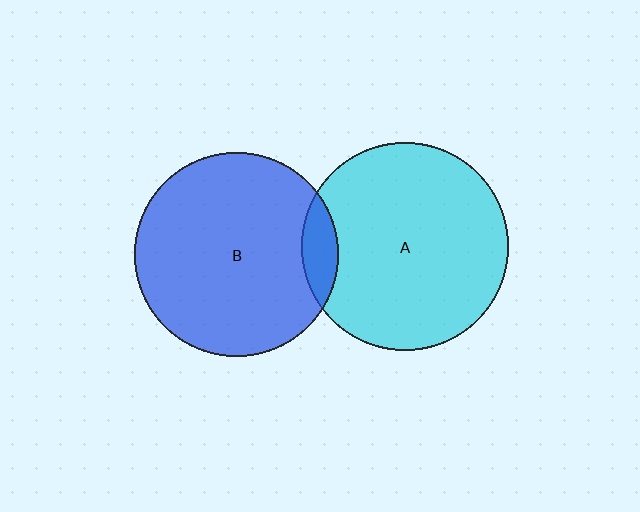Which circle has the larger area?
Circle A (cyan).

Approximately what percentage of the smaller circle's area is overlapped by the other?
Approximately 10%.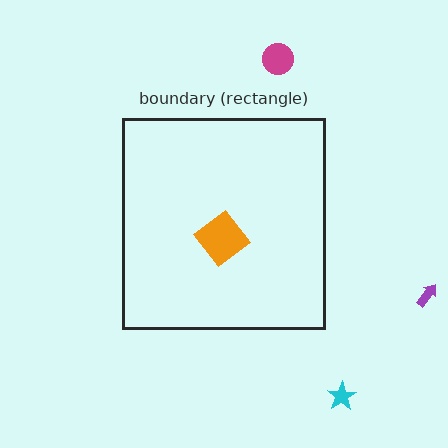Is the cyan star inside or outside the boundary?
Outside.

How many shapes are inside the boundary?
1 inside, 3 outside.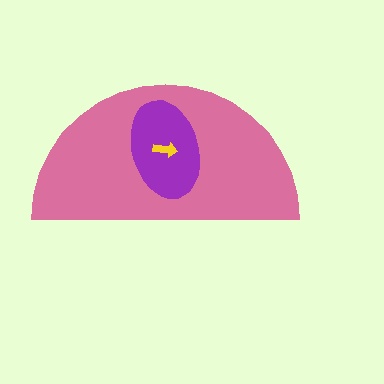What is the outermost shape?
The pink semicircle.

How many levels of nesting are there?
3.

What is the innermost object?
The yellow arrow.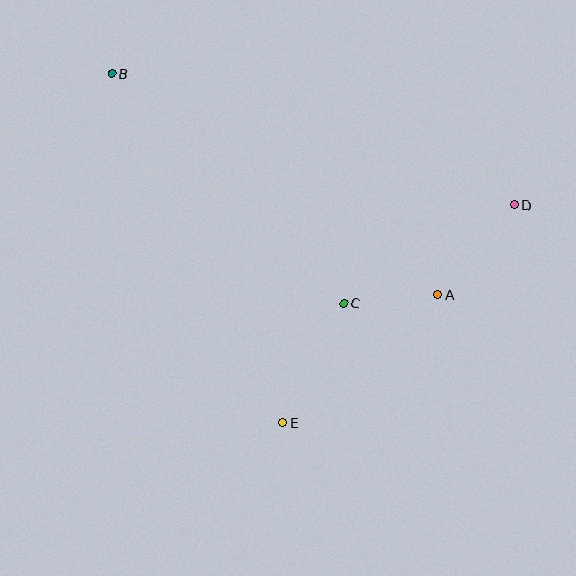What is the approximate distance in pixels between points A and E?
The distance between A and E is approximately 201 pixels.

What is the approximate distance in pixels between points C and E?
The distance between C and E is approximately 134 pixels.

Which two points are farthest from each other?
Points B and D are farthest from each other.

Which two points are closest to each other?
Points A and C are closest to each other.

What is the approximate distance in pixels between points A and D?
The distance between A and D is approximately 118 pixels.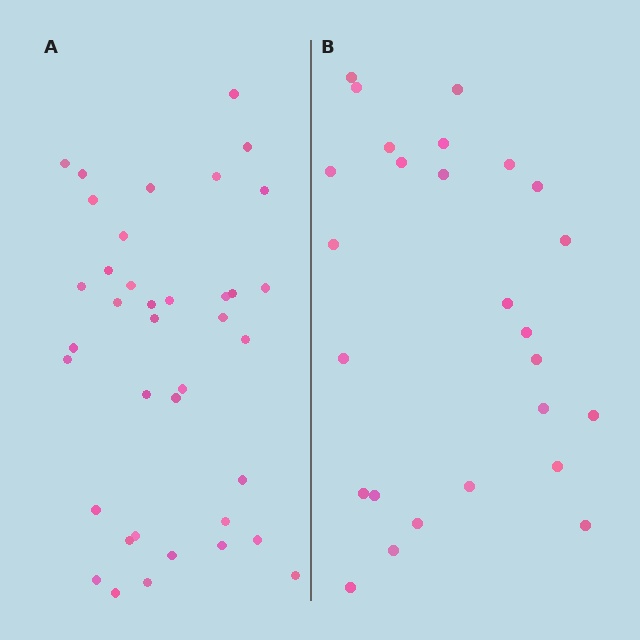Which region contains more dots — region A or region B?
Region A (the left region) has more dots.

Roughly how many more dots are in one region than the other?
Region A has roughly 12 or so more dots than region B.